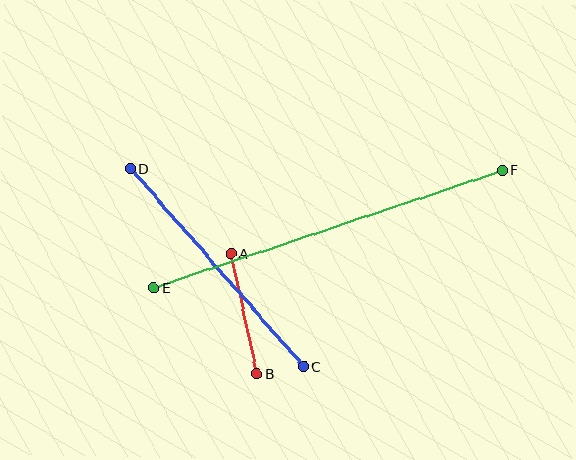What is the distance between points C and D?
The distance is approximately 263 pixels.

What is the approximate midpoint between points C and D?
The midpoint is at approximately (217, 268) pixels.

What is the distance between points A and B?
The distance is approximately 123 pixels.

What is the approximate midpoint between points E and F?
The midpoint is at approximately (328, 229) pixels.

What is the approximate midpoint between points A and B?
The midpoint is at approximately (244, 314) pixels.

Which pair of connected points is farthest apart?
Points E and F are farthest apart.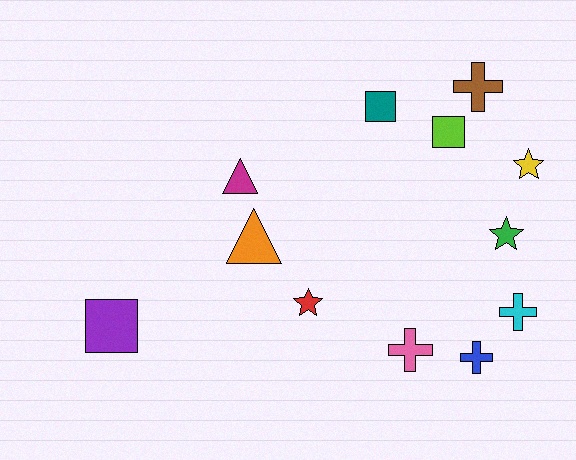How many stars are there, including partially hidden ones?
There are 3 stars.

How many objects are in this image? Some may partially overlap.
There are 12 objects.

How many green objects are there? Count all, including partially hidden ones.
There is 1 green object.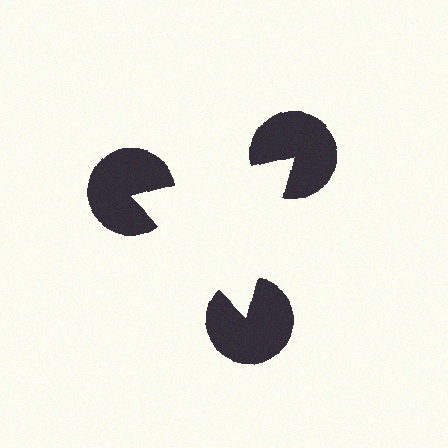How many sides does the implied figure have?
3 sides.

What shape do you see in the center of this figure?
An illusory triangle — its edges are inferred from the aligned wedge cuts in the pac-man discs, not physically drawn.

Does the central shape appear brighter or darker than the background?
It typically appears slightly brighter than the background, even though no actual brightness change is drawn.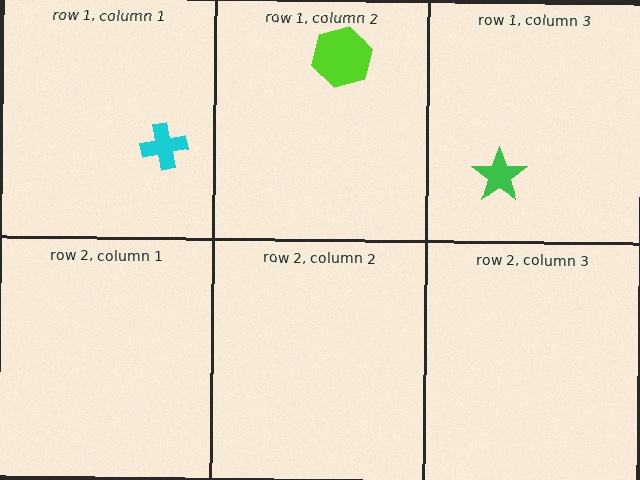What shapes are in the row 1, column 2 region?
The lime hexagon.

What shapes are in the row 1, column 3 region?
The green star.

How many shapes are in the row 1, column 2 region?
1.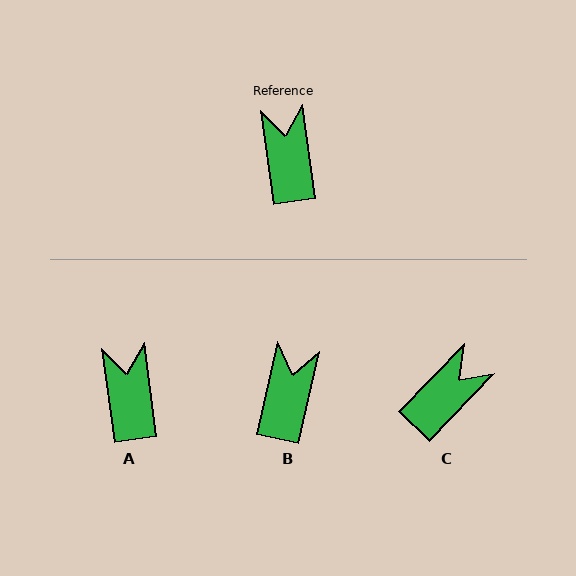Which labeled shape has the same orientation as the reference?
A.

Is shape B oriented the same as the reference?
No, it is off by about 20 degrees.